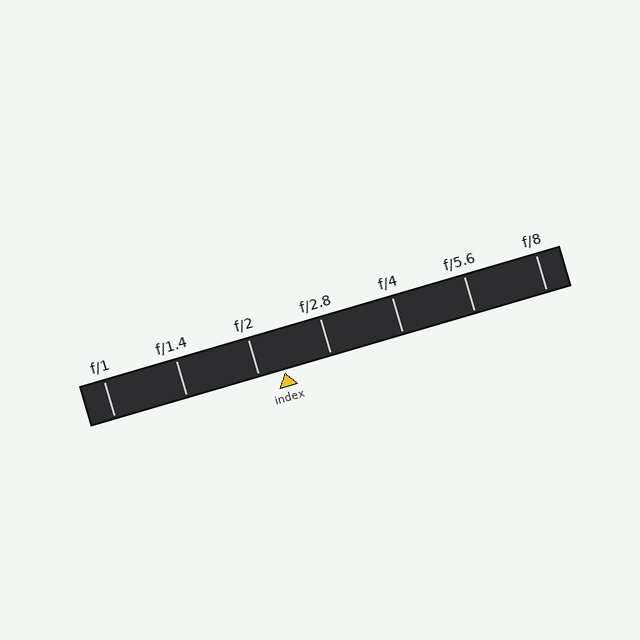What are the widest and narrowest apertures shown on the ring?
The widest aperture shown is f/1 and the narrowest is f/8.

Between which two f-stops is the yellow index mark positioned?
The index mark is between f/2 and f/2.8.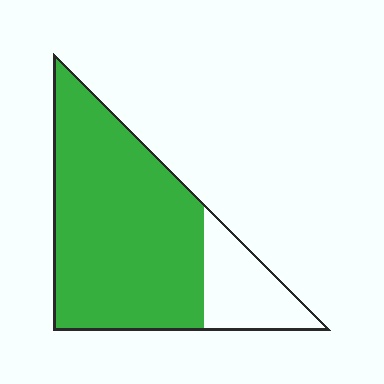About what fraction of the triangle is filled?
About four fifths (4/5).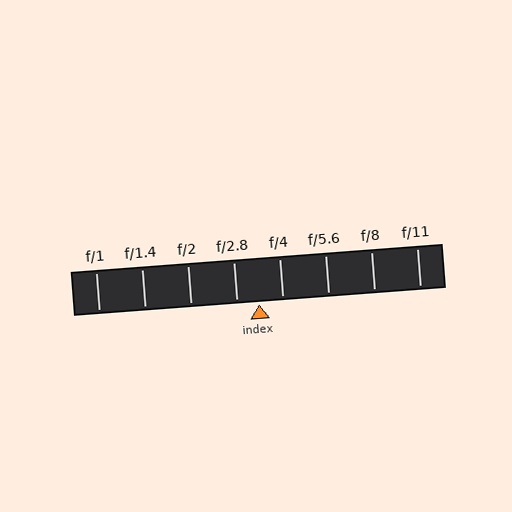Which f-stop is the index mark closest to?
The index mark is closest to f/2.8.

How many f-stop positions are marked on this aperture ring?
There are 8 f-stop positions marked.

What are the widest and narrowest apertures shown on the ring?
The widest aperture shown is f/1 and the narrowest is f/11.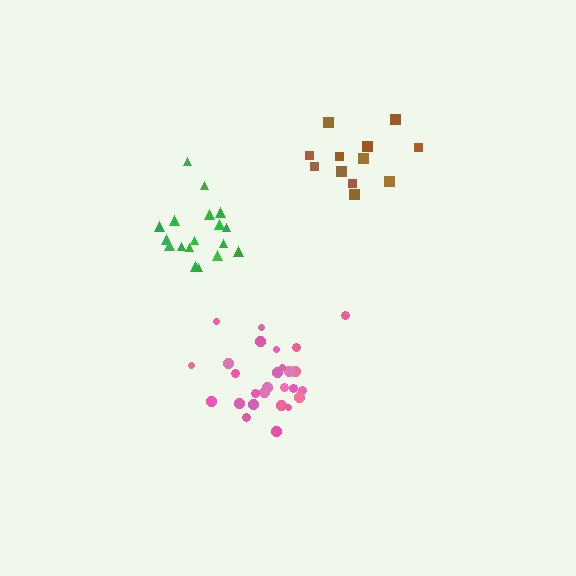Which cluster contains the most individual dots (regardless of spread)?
Pink (27).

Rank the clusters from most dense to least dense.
green, pink, brown.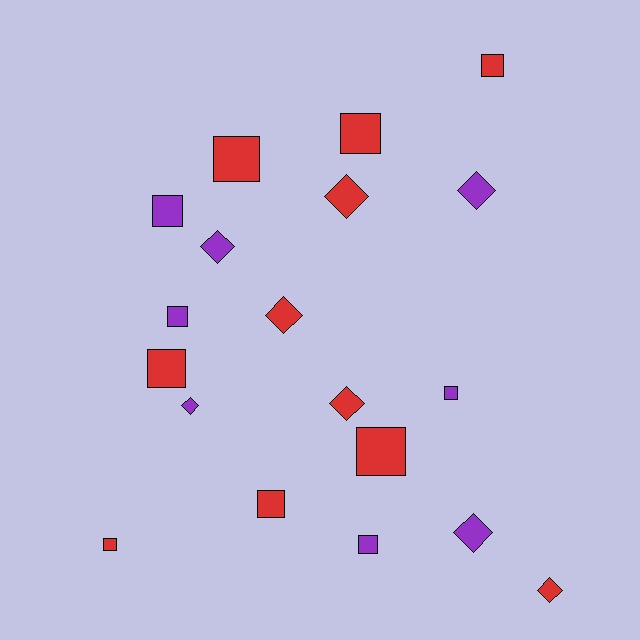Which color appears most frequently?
Red, with 11 objects.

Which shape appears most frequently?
Square, with 11 objects.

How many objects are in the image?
There are 19 objects.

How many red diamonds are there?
There are 4 red diamonds.